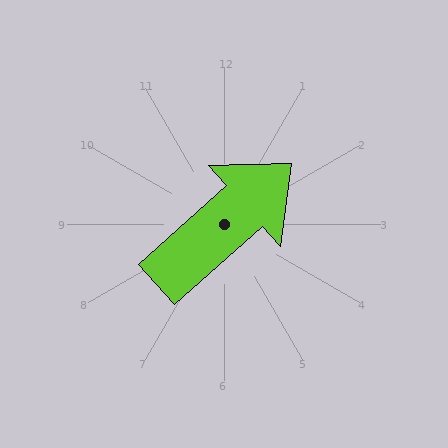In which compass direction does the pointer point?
Northeast.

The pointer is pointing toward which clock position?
Roughly 2 o'clock.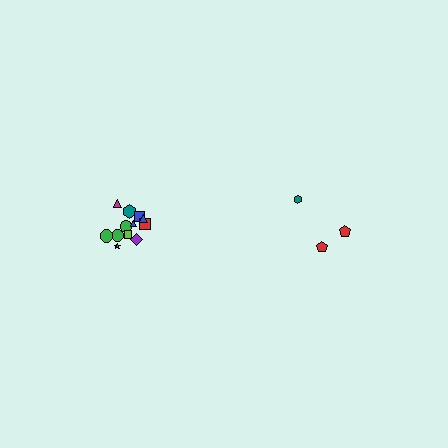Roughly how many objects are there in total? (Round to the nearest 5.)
Roughly 15 objects in total.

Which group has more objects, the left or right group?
The left group.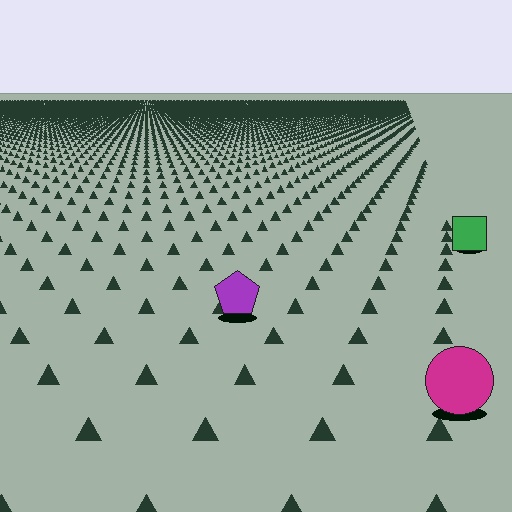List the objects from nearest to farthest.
From nearest to farthest: the magenta circle, the purple pentagon, the green square.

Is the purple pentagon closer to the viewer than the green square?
Yes. The purple pentagon is closer — you can tell from the texture gradient: the ground texture is coarser near it.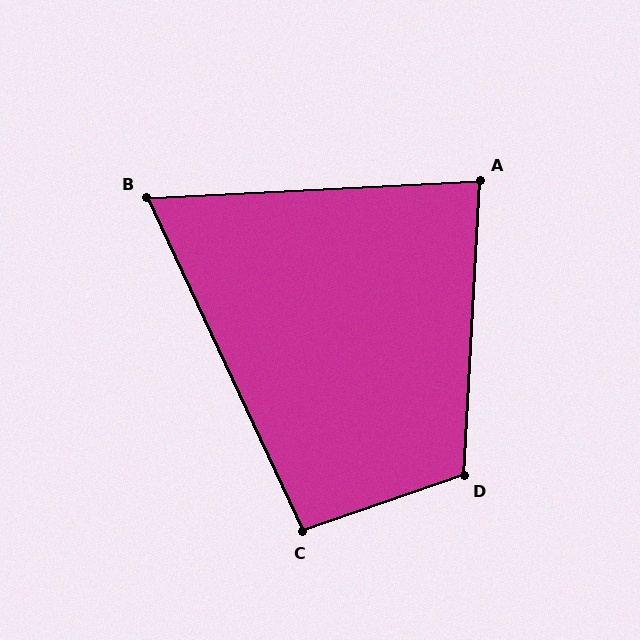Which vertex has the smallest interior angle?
B, at approximately 68 degrees.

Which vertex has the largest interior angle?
D, at approximately 112 degrees.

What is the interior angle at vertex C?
Approximately 96 degrees (obtuse).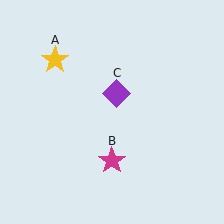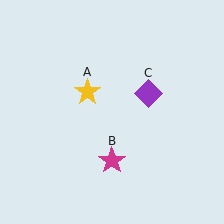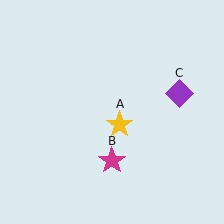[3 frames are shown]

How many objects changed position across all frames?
2 objects changed position: yellow star (object A), purple diamond (object C).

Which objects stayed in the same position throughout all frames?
Magenta star (object B) remained stationary.